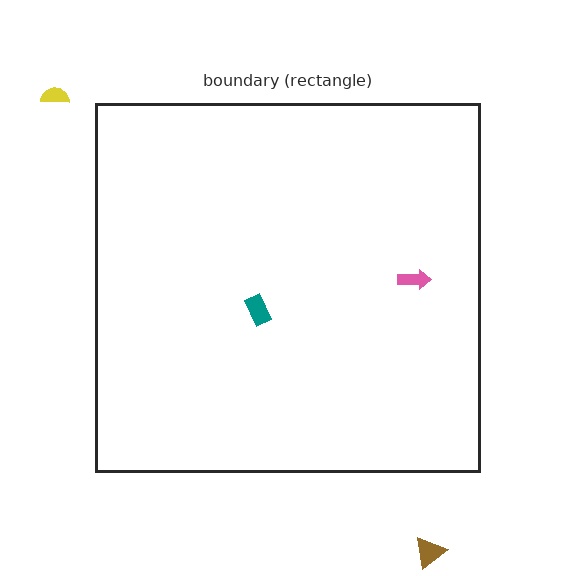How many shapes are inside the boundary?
2 inside, 2 outside.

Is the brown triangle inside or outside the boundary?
Outside.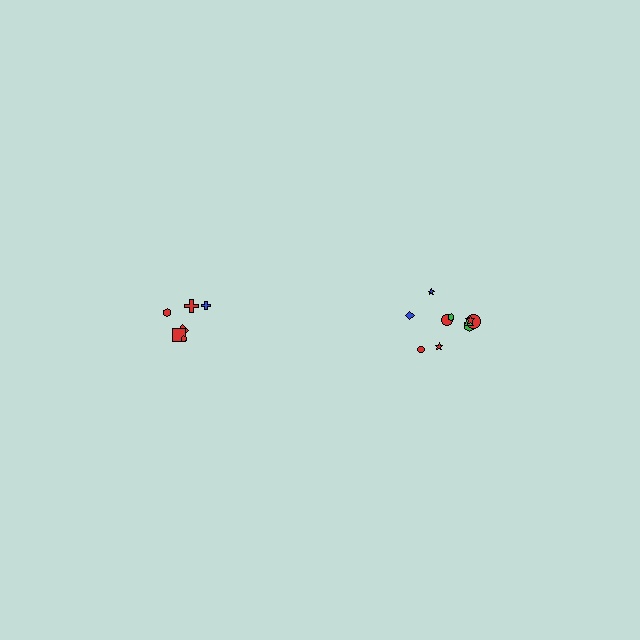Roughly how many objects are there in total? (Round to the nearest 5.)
Roughly 15 objects in total.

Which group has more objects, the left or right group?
The right group.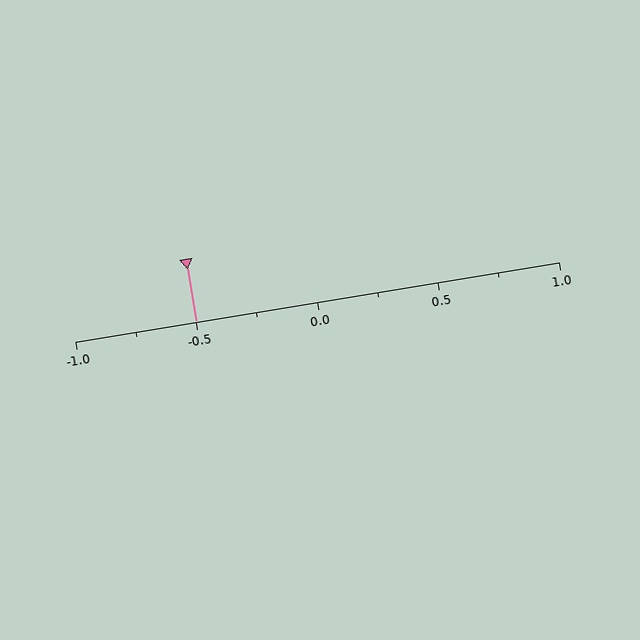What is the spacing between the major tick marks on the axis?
The major ticks are spaced 0.5 apart.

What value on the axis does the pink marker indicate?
The marker indicates approximately -0.5.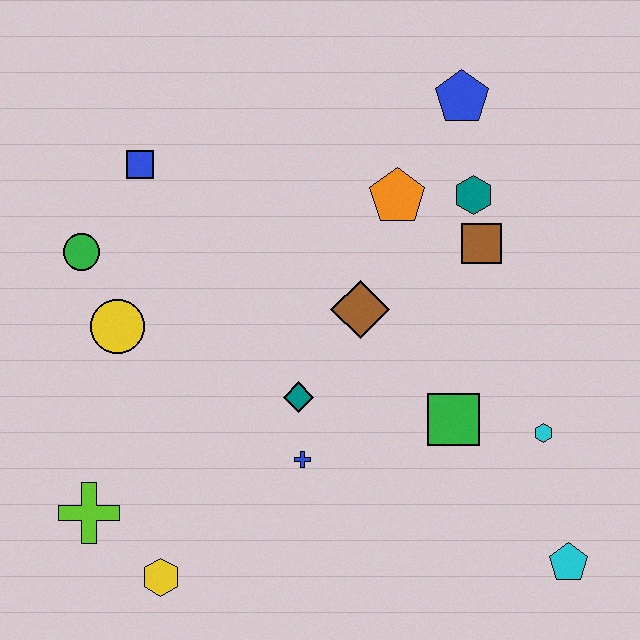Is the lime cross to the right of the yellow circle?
No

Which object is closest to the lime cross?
The yellow hexagon is closest to the lime cross.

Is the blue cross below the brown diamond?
Yes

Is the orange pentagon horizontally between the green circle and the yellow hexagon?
No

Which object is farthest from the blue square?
The cyan pentagon is farthest from the blue square.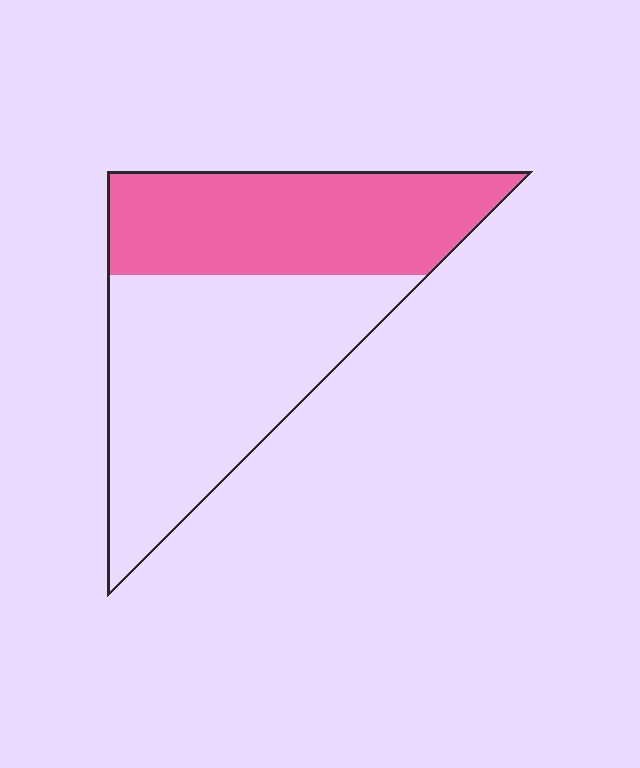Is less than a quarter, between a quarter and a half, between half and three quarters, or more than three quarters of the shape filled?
Between a quarter and a half.